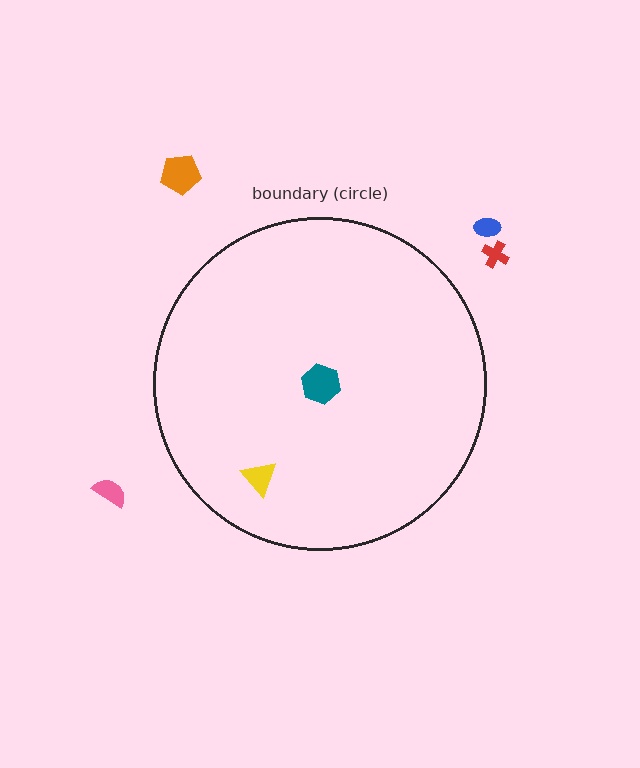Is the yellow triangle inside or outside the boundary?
Inside.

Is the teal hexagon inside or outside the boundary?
Inside.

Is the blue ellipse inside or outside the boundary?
Outside.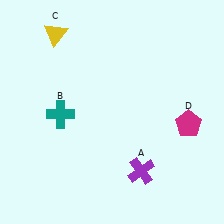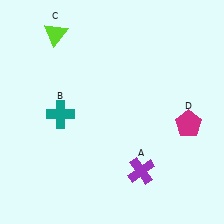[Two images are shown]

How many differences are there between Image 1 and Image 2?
There is 1 difference between the two images.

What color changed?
The triangle (C) changed from yellow in Image 1 to lime in Image 2.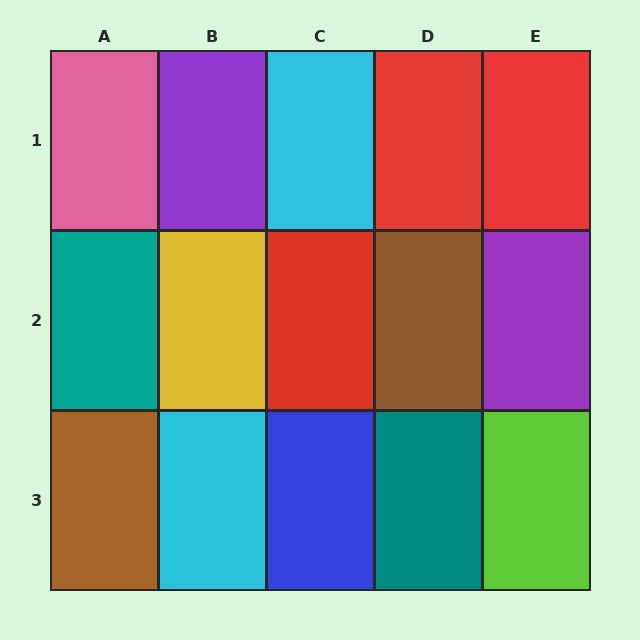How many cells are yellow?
1 cell is yellow.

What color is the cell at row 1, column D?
Red.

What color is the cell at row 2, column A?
Teal.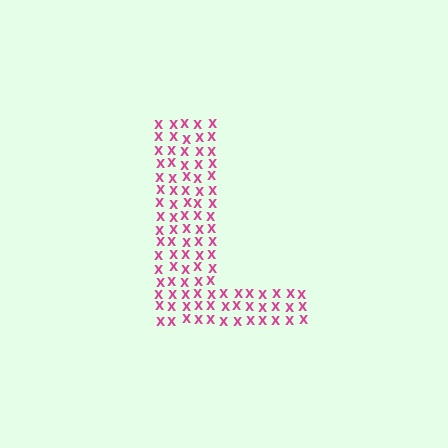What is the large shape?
The large shape is the letter L.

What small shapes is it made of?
It is made of small letter X's.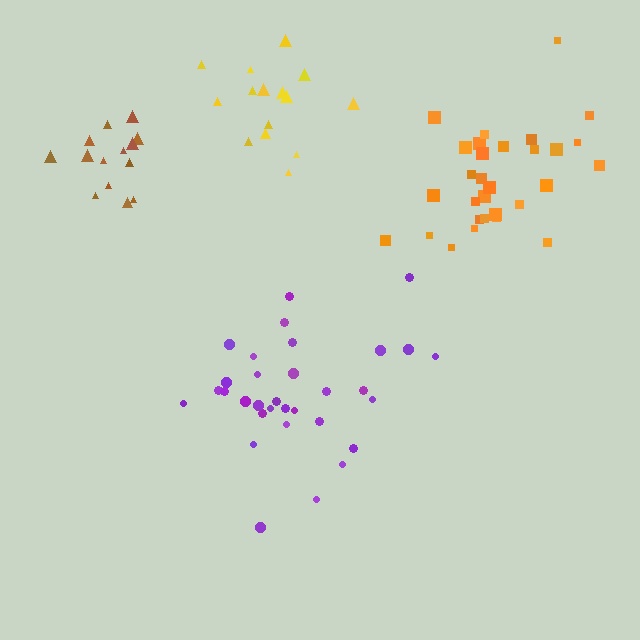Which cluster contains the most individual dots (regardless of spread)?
Purple (32).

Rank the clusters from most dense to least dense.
brown, yellow, orange, purple.